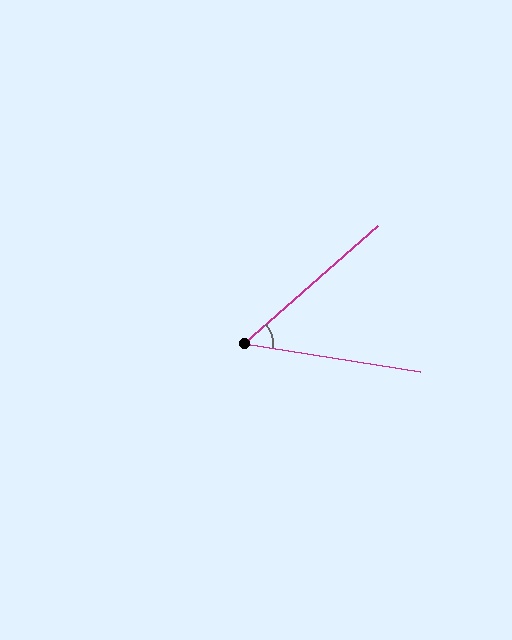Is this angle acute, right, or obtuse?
It is acute.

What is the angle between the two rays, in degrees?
Approximately 51 degrees.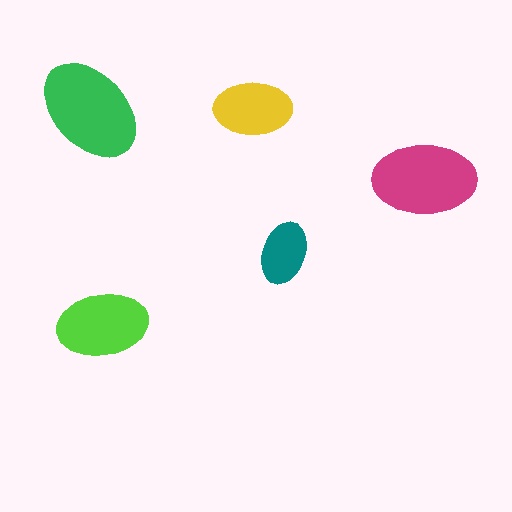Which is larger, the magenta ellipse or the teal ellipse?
The magenta one.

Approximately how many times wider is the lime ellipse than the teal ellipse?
About 1.5 times wider.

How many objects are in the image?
There are 5 objects in the image.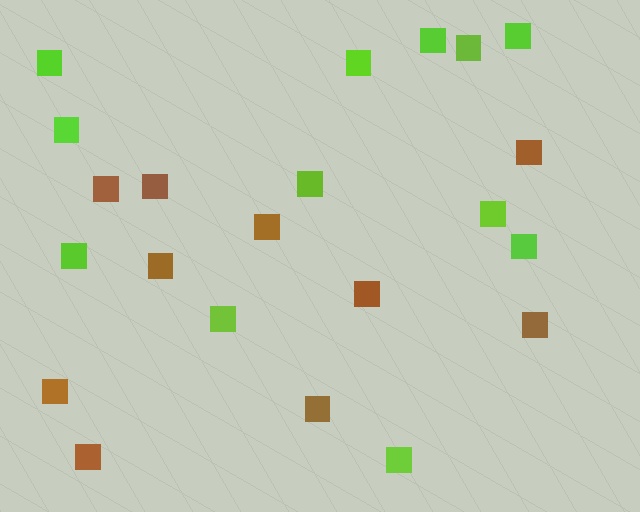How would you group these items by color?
There are 2 groups: one group of brown squares (10) and one group of lime squares (12).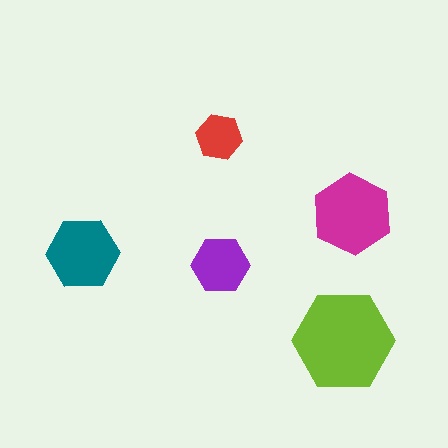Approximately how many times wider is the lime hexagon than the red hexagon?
About 2 times wider.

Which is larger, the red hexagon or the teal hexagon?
The teal one.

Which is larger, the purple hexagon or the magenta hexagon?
The magenta one.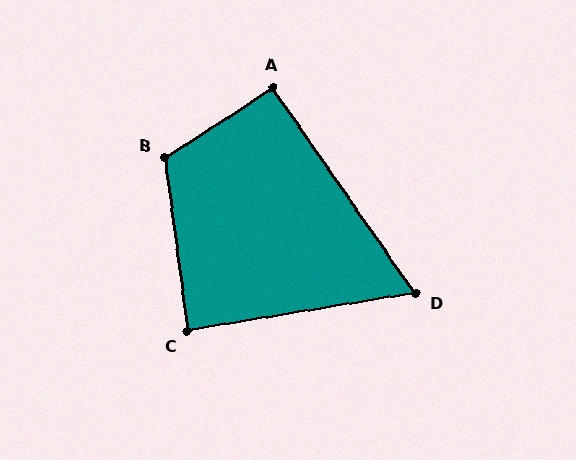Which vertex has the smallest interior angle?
D, at approximately 64 degrees.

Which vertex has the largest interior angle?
B, at approximately 116 degrees.